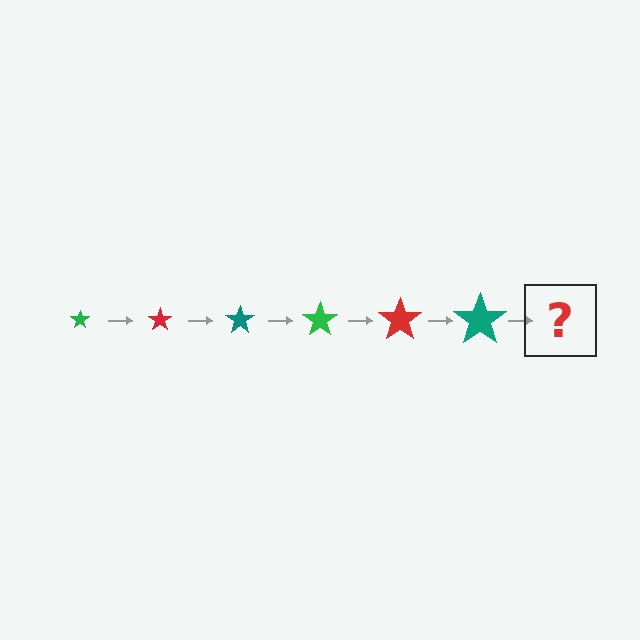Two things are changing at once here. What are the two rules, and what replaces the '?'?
The two rules are that the star grows larger each step and the color cycles through green, red, and teal. The '?' should be a green star, larger than the previous one.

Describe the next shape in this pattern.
It should be a green star, larger than the previous one.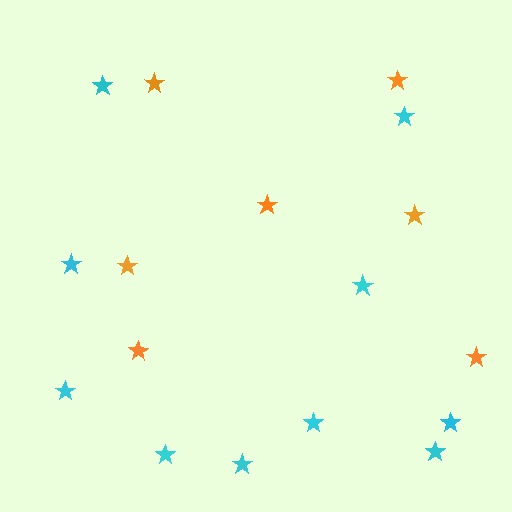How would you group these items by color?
There are 2 groups: one group of cyan stars (10) and one group of orange stars (7).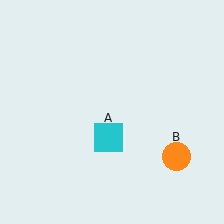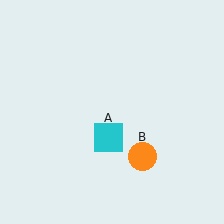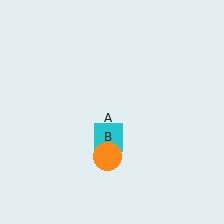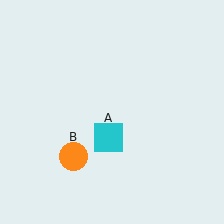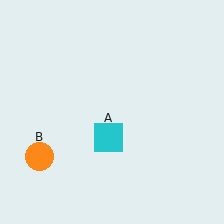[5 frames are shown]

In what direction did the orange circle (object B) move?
The orange circle (object B) moved left.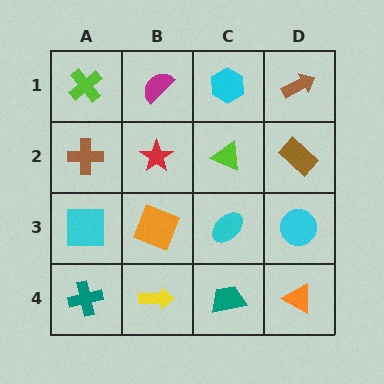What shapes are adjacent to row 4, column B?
An orange square (row 3, column B), a teal cross (row 4, column A), a teal trapezoid (row 4, column C).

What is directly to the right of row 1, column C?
A brown arrow.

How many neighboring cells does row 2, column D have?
3.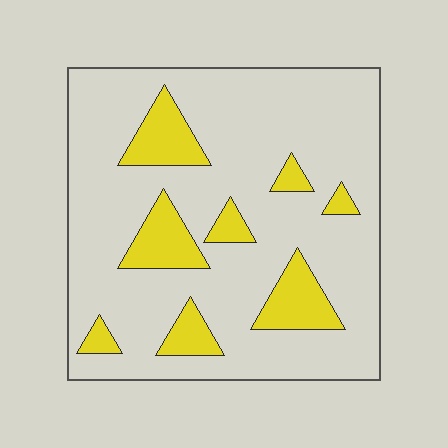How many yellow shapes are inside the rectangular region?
8.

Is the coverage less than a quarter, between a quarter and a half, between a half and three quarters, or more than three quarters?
Less than a quarter.